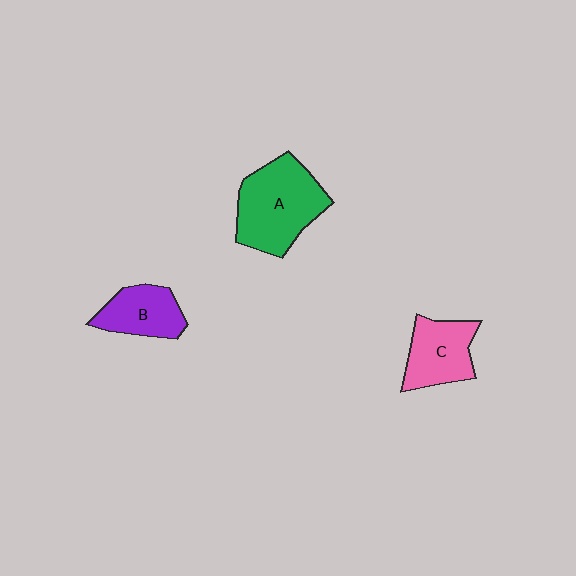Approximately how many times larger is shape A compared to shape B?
Approximately 1.7 times.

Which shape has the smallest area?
Shape B (purple).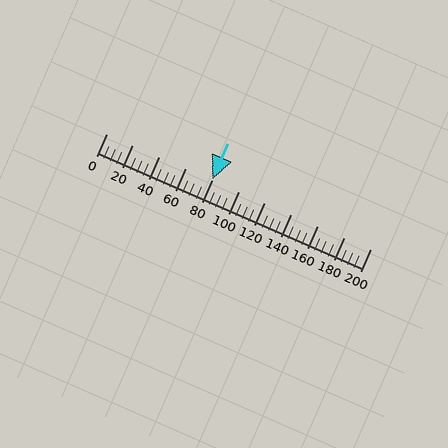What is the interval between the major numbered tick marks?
The major tick marks are spaced 20 units apart.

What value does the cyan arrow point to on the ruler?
The cyan arrow points to approximately 80.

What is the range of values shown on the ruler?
The ruler shows values from 0 to 200.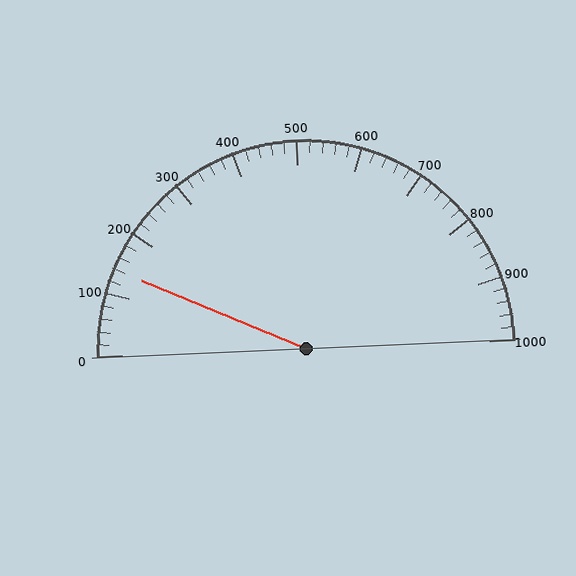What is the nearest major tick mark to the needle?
The nearest major tick mark is 100.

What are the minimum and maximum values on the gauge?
The gauge ranges from 0 to 1000.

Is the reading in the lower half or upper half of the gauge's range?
The reading is in the lower half of the range (0 to 1000).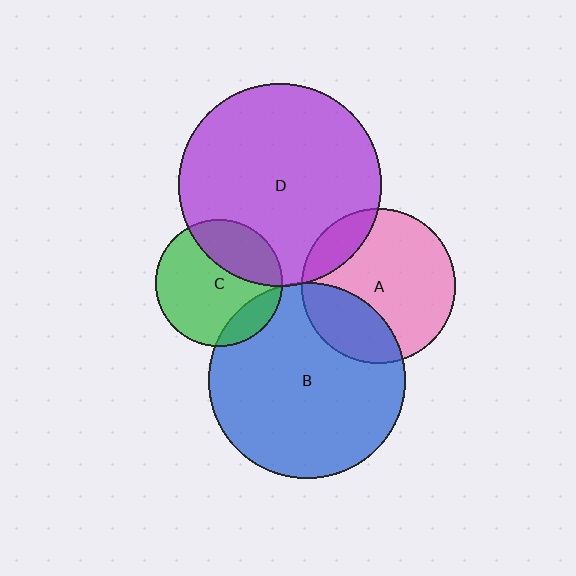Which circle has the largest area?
Circle D (purple).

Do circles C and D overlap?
Yes.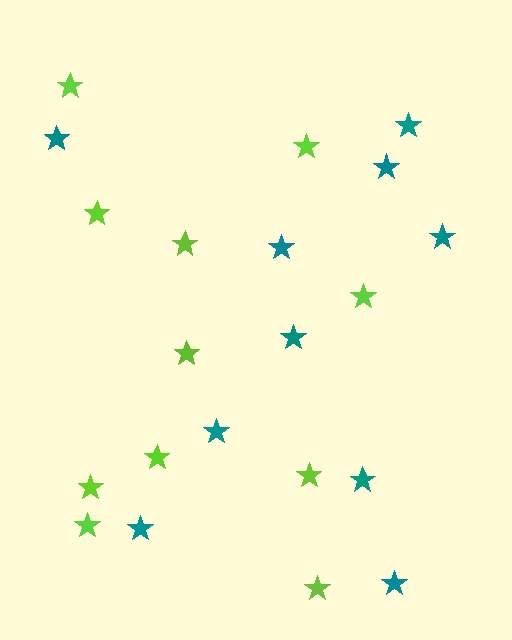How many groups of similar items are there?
There are 2 groups: one group of teal stars (10) and one group of lime stars (11).